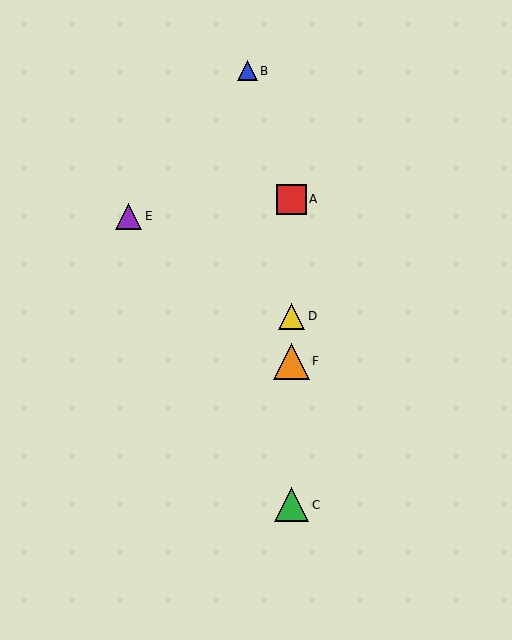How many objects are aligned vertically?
4 objects (A, C, D, F) are aligned vertically.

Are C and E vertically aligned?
No, C is at x≈292 and E is at x≈128.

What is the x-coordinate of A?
Object A is at x≈292.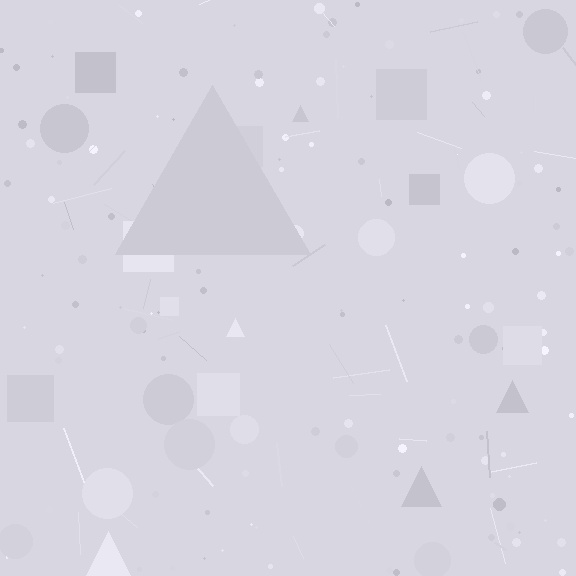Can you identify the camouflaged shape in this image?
The camouflaged shape is a triangle.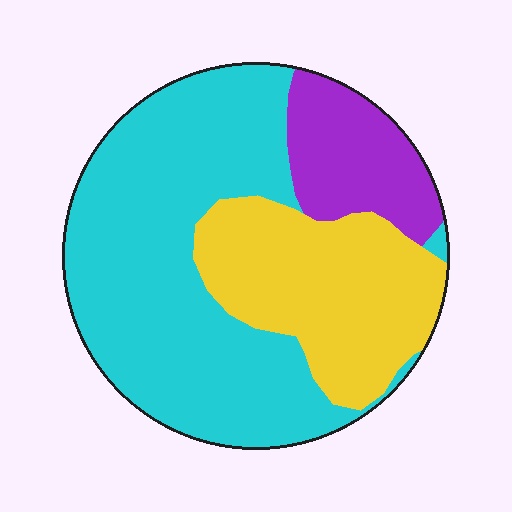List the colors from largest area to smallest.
From largest to smallest: cyan, yellow, purple.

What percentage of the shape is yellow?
Yellow takes up about one quarter (1/4) of the shape.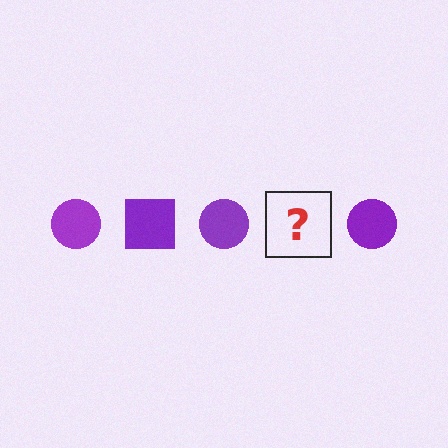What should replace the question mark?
The question mark should be replaced with a purple square.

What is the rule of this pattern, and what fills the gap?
The rule is that the pattern cycles through circle, square shapes in purple. The gap should be filled with a purple square.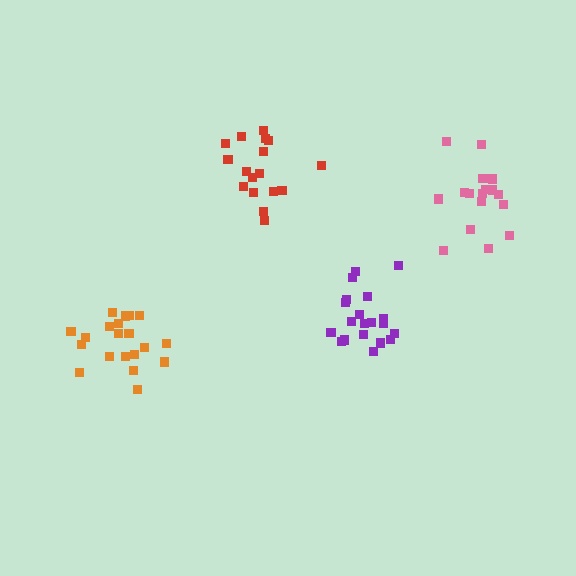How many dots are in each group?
Group 1: 17 dots, Group 2: 20 dots, Group 3: 20 dots, Group 4: 17 dots (74 total).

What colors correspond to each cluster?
The clusters are colored: red, purple, orange, pink.